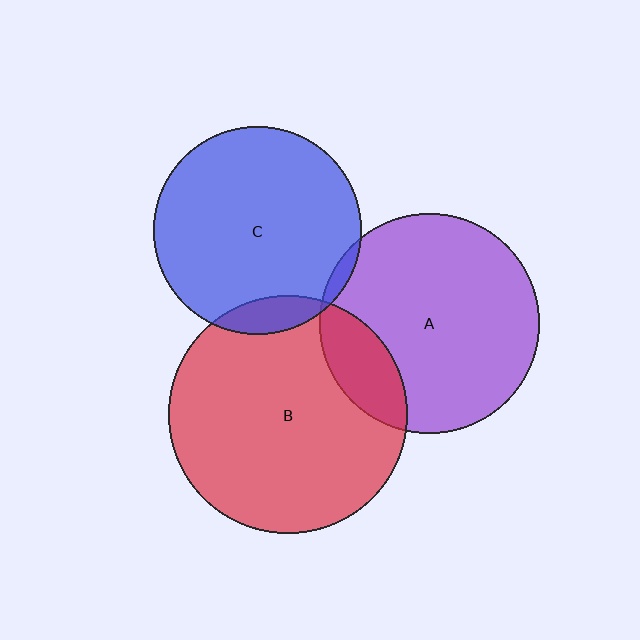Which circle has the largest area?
Circle B (red).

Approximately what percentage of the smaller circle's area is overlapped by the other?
Approximately 15%.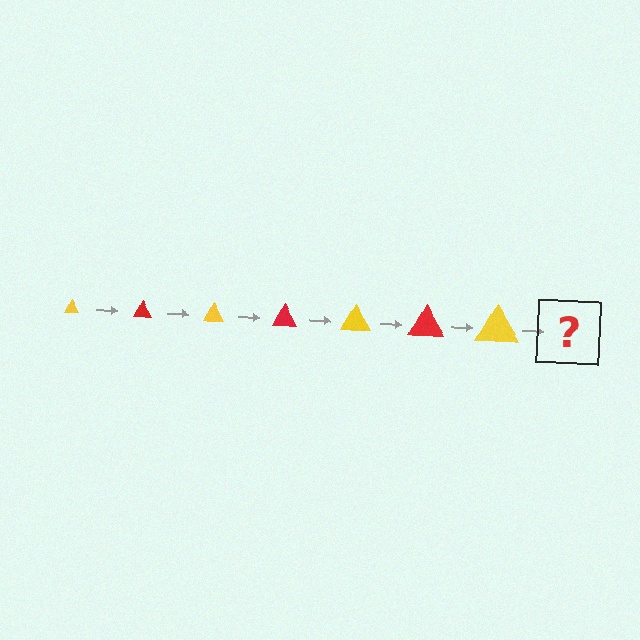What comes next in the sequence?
The next element should be a red triangle, larger than the previous one.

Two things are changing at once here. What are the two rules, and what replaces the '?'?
The two rules are that the triangle grows larger each step and the color cycles through yellow and red. The '?' should be a red triangle, larger than the previous one.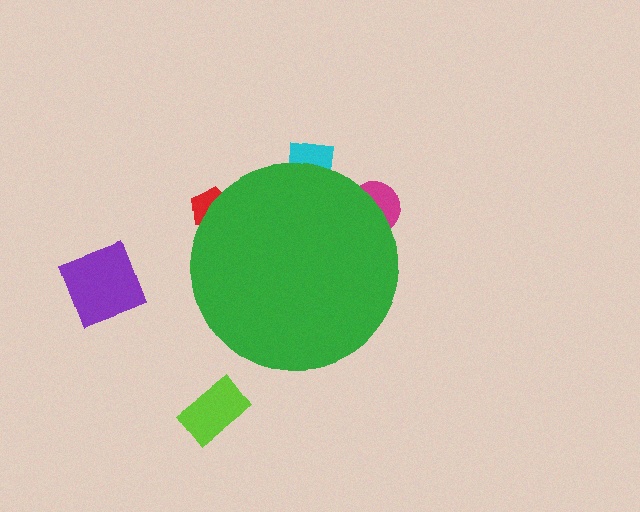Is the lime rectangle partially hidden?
No, the lime rectangle is fully visible.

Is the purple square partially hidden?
No, the purple square is fully visible.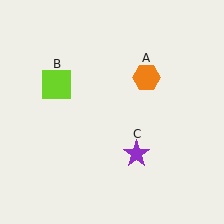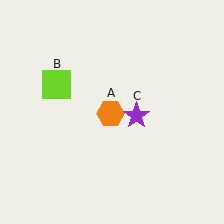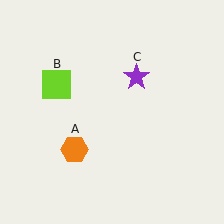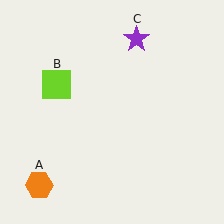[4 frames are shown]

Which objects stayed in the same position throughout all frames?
Lime square (object B) remained stationary.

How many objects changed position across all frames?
2 objects changed position: orange hexagon (object A), purple star (object C).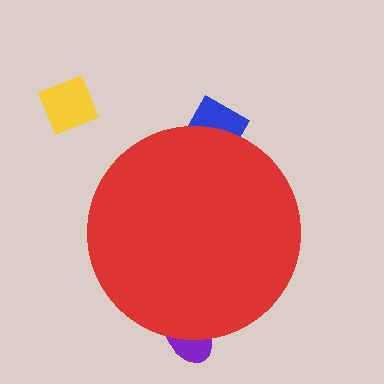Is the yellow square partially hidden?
No, the yellow square is fully visible.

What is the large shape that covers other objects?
A red circle.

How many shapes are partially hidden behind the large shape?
2 shapes are partially hidden.